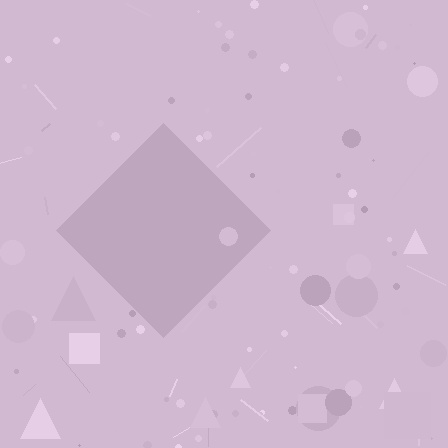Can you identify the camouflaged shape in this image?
The camouflaged shape is a diamond.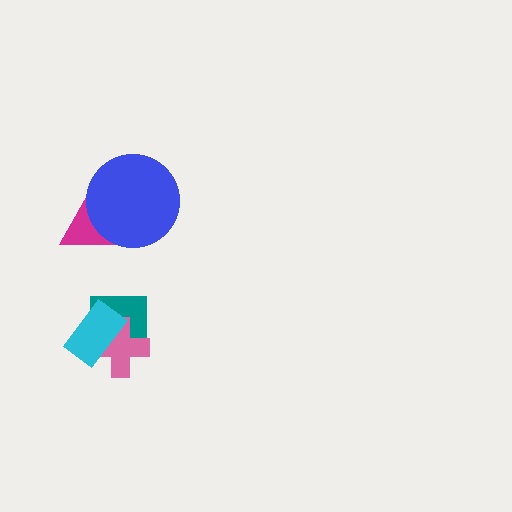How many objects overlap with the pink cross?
2 objects overlap with the pink cross.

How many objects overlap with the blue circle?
1 object overlaps with the blue circle.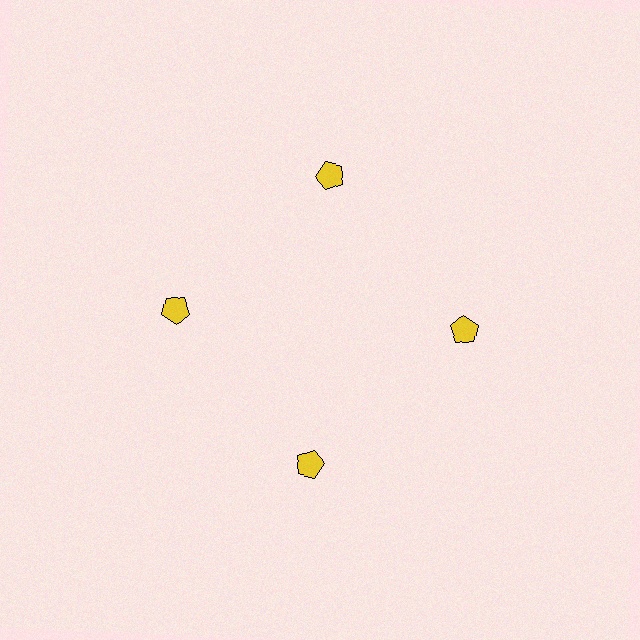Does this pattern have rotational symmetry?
Yes, this pattern has 4-fold rotational symmetry. It looks the same after rotating 90 degrees around the center.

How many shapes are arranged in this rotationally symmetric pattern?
There are 4 shapes, arranged in 4 groups of 1.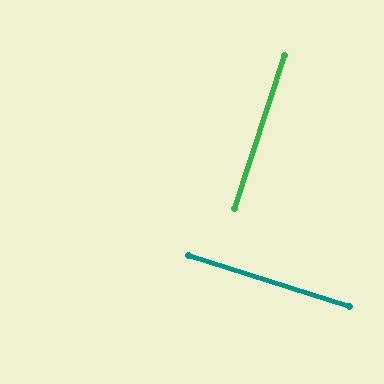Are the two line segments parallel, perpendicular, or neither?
Perpendicular — they meet at approximately 89°.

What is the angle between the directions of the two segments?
Approximately 89 degrees.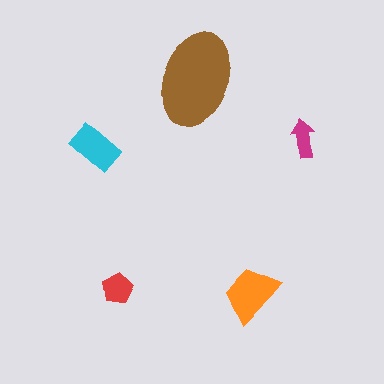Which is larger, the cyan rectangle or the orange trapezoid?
The orange trapezoid.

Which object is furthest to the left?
The cyan rectangle is leftmost.